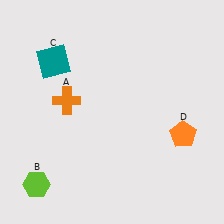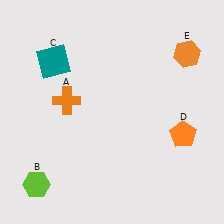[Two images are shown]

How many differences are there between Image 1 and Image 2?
There is 1 difference between the two images.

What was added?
An orange hexagon (E) was added in Image 2.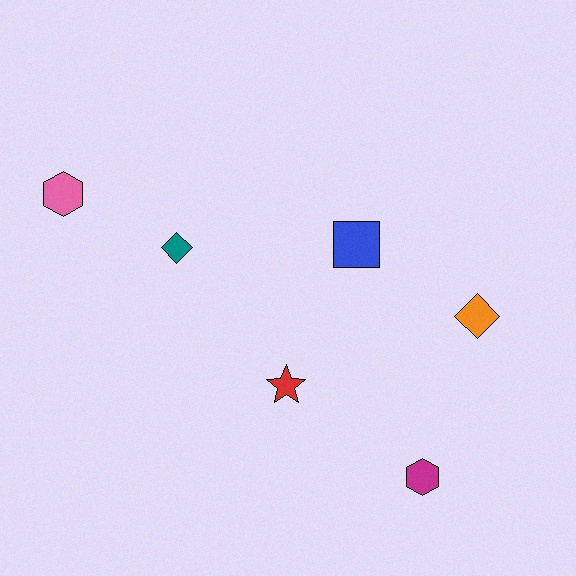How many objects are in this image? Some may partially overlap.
There are 6 objects.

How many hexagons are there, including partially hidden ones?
There are 2 hexagons.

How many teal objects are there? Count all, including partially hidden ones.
There is 1 teal object.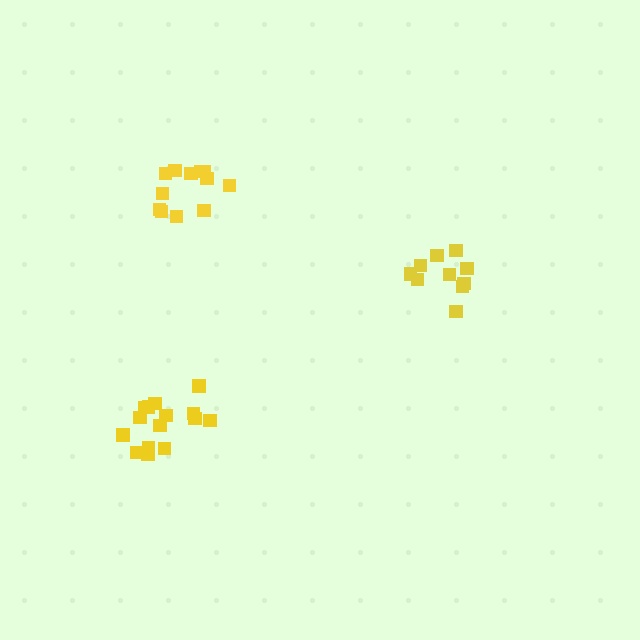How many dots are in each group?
Group 1: 15 dots, Group 2: 10 dots, Group 3: 12 dots (37 total).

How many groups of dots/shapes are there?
There are 3 groups.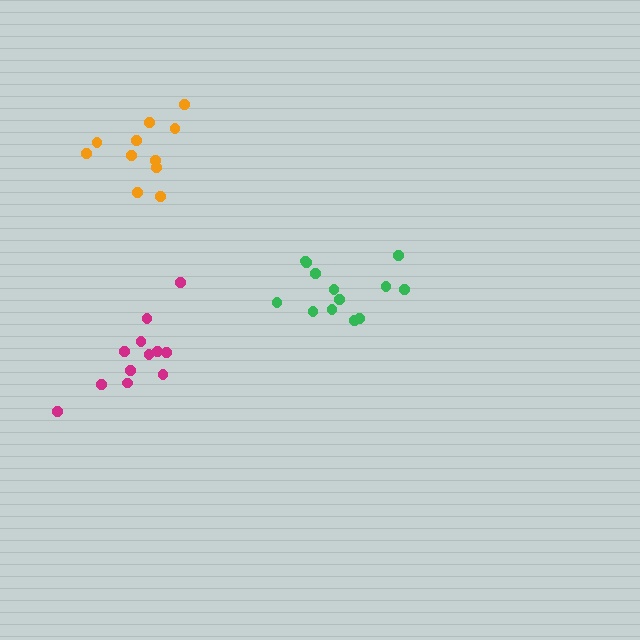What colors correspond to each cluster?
The clusters are colored: green, magenta, orange.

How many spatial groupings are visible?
There are 3 spatial groupings.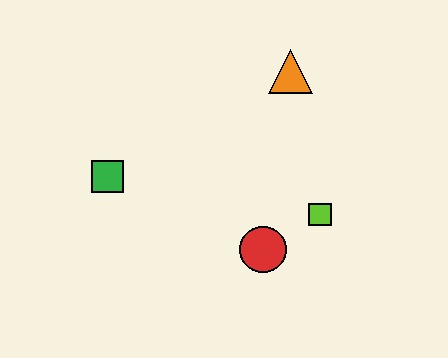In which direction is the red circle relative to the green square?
The red circle is to the right of the green square.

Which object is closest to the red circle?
The lime square is closest to the red circle.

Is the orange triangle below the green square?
No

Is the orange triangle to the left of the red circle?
No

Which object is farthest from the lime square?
The green square is farthest from the lime square.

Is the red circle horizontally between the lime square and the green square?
Yes